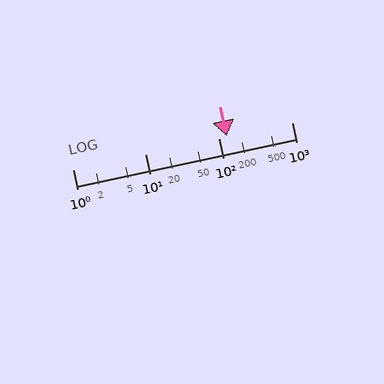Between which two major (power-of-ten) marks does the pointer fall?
The pointer is between 100 and 1000.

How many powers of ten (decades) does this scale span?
The scale spans 3 decades, from 1 to 1000.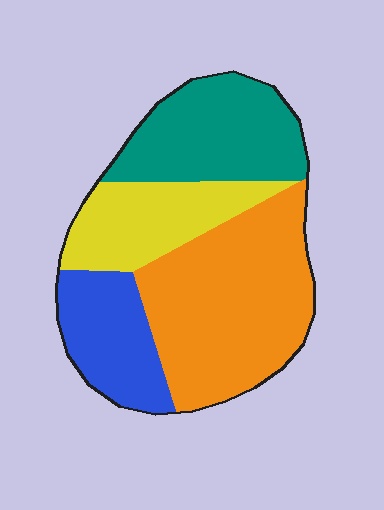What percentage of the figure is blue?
Blue takes up about one sixth (1/6) of the figure.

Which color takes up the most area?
Orange, at roughly 40%.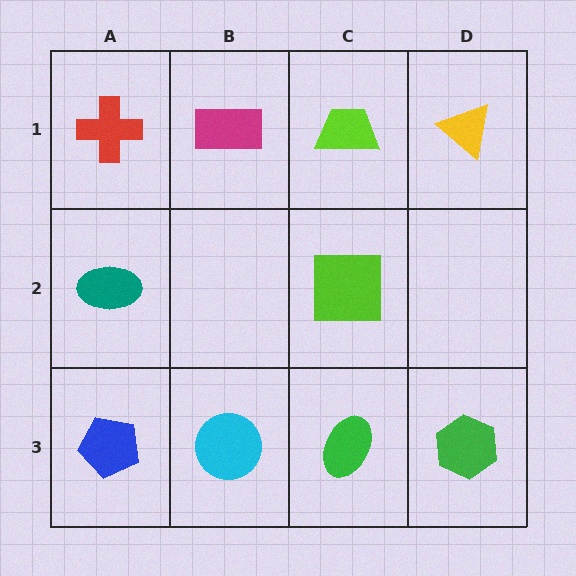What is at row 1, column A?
A red cross.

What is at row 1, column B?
A magenta rectangle.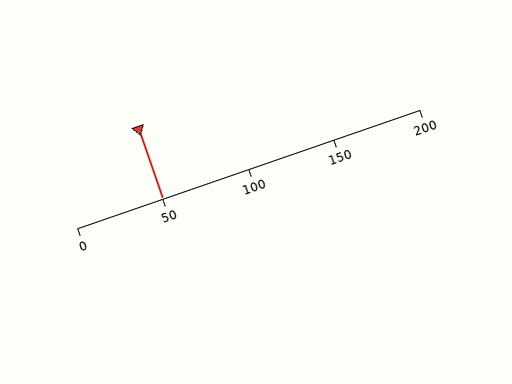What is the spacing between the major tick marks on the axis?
The major ticks are spaced 50 apart.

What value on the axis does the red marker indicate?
The marker indicates approximately 50.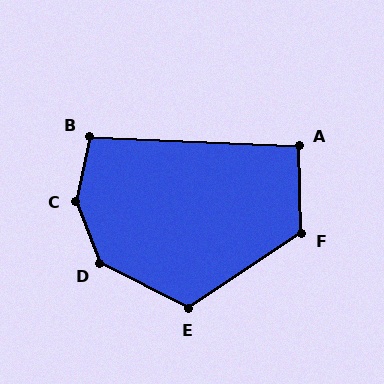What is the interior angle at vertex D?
Approximately 138 degrees (obtuse).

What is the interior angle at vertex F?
Approximately 122 degrees (obtuse).